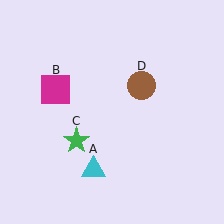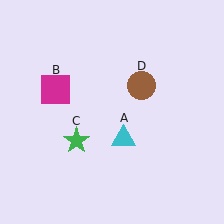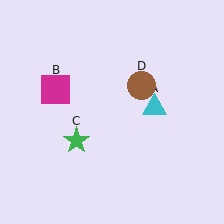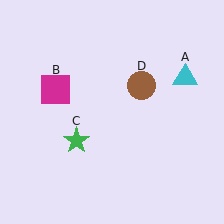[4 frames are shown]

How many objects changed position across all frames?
1 object changed position: cyan triangle (object A).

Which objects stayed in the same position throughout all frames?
Magenta square (object B) and green star (object C) and brown circle (object D) remained stationary.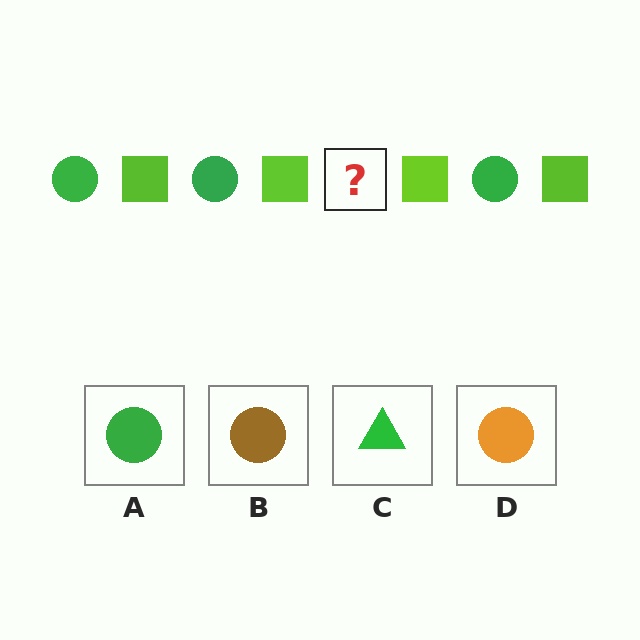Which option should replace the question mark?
Option A.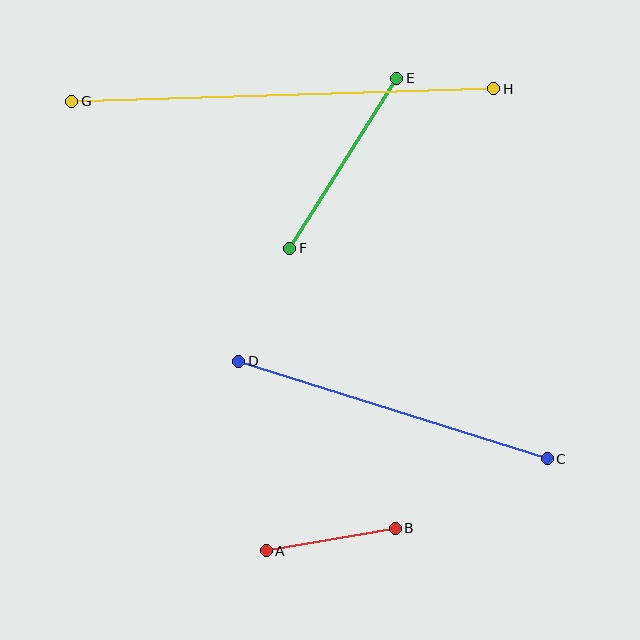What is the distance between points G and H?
The distance is approximately 423 pixels.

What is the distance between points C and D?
The distance is approximately 324 pixels.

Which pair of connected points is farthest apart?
Points G and H are farthest apart.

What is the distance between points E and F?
The distance is approximately 201 pixels.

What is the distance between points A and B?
The distance is approximately 131 pixels.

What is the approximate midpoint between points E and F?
The midpoint is at approximately (343, 163) pixels.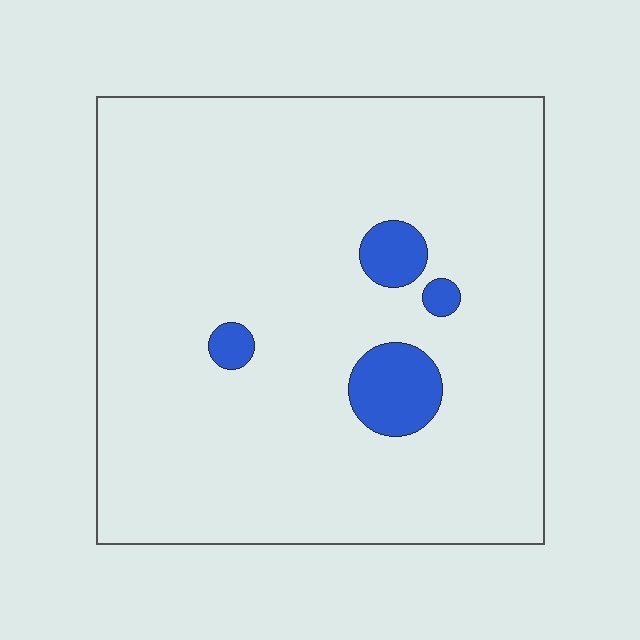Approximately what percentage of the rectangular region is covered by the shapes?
Approximately 5%.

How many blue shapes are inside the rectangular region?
4.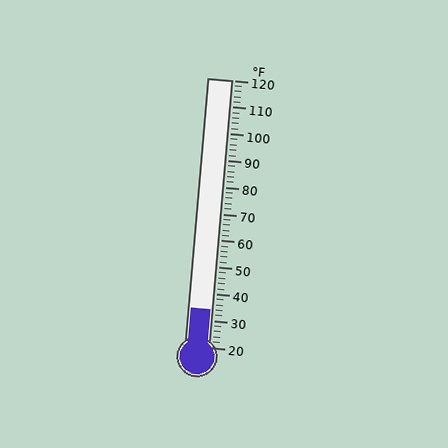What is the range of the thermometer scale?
The thermometer scale ranges from 20°F to 120°F.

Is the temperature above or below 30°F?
The temperature is above 30°F.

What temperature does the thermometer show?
The thermometer shows approximately 34°F.